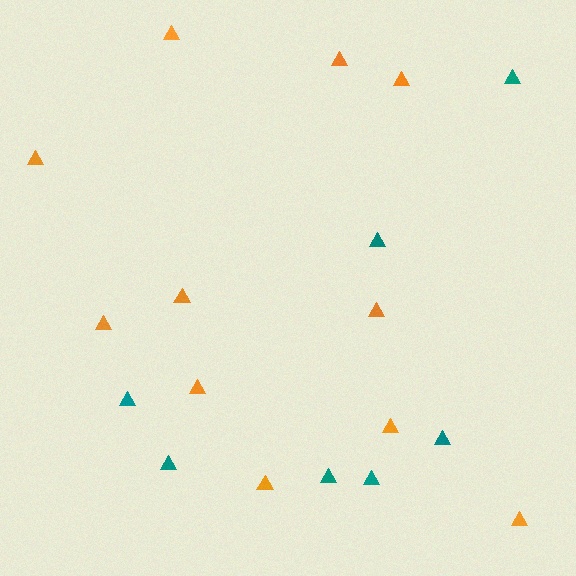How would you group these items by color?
There are 2 groups: one group of teal triangles (7) and one group of orange triangles (11).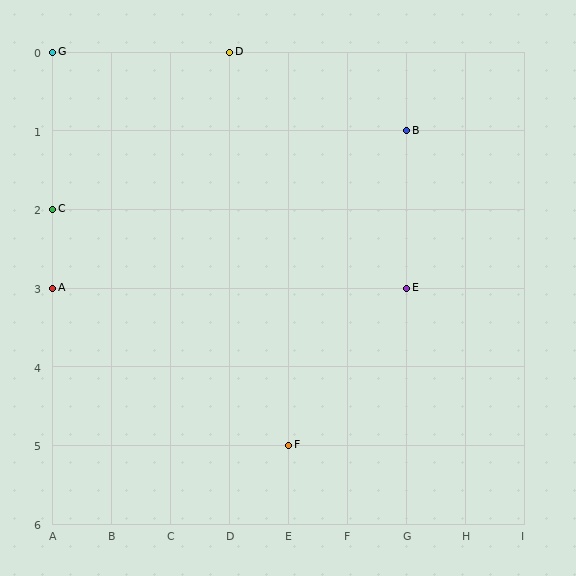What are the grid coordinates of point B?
Point B is at grid coordinates (G, 1).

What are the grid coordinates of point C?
Point C is at grid coordinates (A, 2).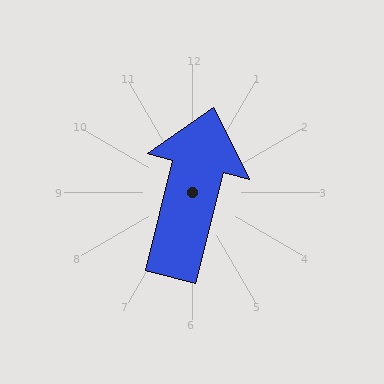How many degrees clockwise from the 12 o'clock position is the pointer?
Approximately 14 degrees.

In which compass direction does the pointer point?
North.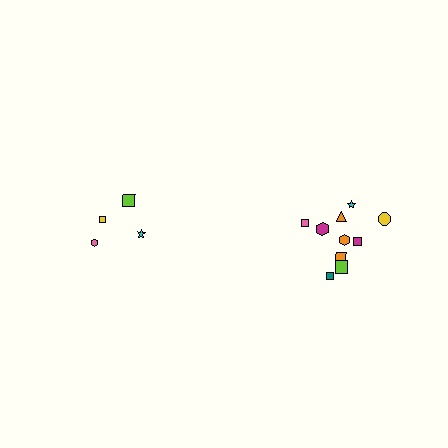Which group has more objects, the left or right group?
The right group.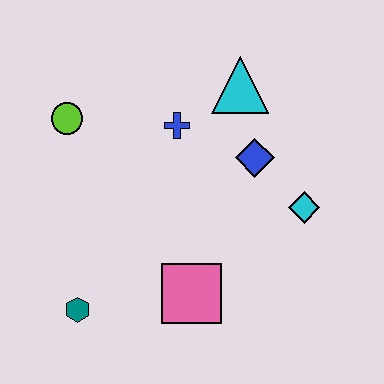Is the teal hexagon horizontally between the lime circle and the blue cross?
Yes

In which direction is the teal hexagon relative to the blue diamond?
The teal hexagon is to the left of the blue diamond.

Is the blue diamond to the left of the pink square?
No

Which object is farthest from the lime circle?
The cyan diamond is farthest from the lime circle.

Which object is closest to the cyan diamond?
The blue diamond is closest to the cyan diamond.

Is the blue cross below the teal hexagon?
No